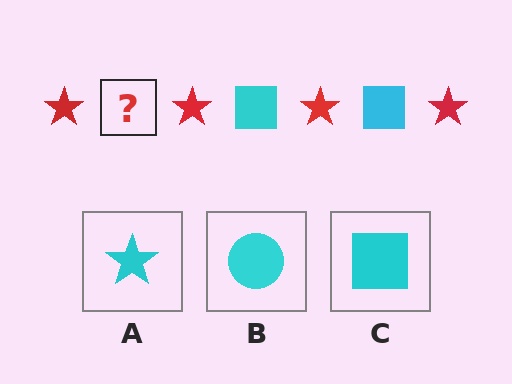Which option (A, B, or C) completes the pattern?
C.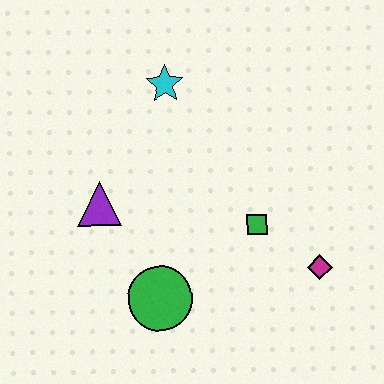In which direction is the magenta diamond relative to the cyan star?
The magenta diamond is below the cyan star.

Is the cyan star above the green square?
Yes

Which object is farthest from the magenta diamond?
The cyan star is farthest from the magenta diamond.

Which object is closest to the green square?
The magenta diamond is closest to the green square.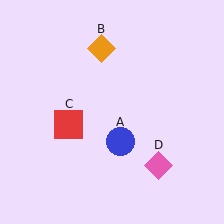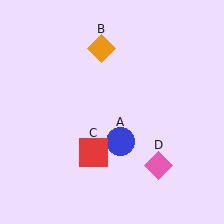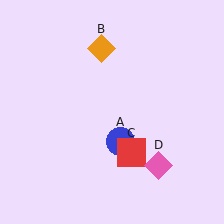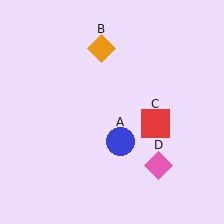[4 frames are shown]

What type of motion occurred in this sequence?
The red square (object C) rotated counterclockwise around the center of the scene.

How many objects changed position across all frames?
1 object changed position: red square (object C).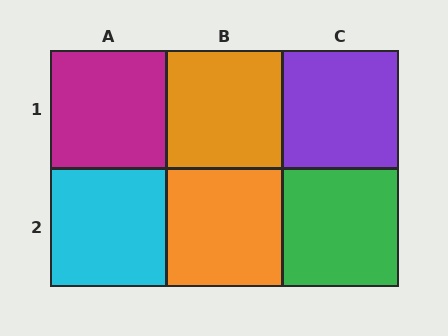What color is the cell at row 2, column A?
Cyan.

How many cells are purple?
1 cell is purple.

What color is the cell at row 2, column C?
Green.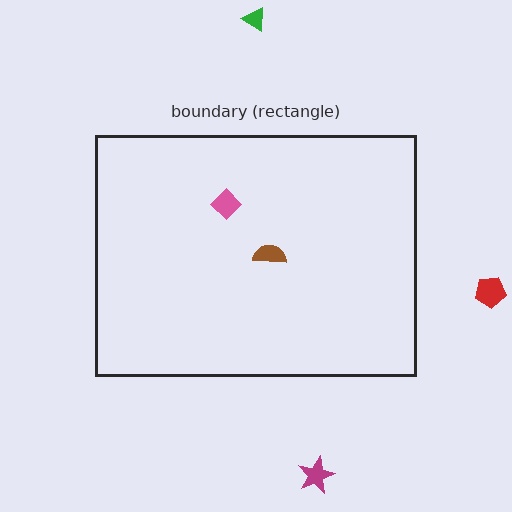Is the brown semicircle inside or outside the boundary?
Inside.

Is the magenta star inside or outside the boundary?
Outside.